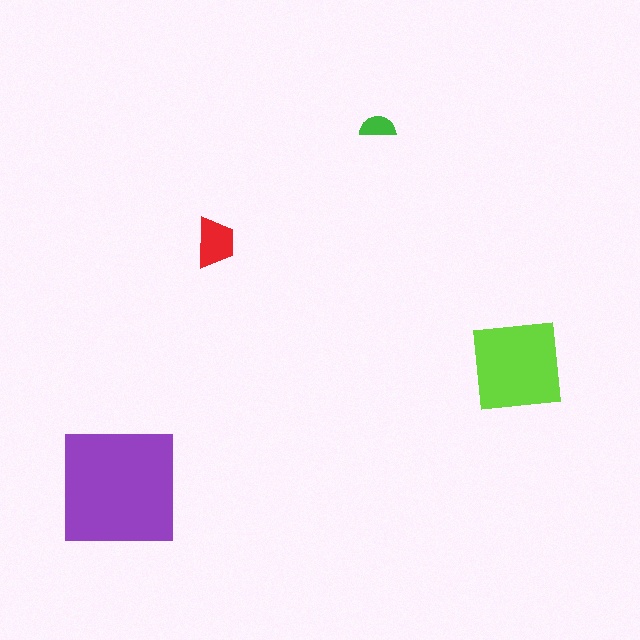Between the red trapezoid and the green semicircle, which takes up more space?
The red trapezoid.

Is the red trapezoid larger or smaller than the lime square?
Smaller.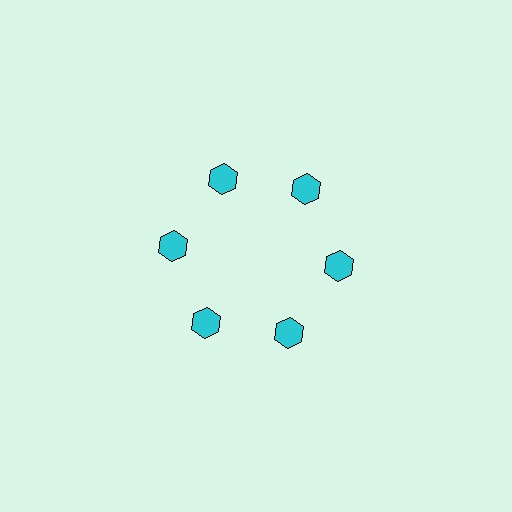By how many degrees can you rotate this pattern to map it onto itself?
The pattern maps onto itself every 60 degrees of rotation.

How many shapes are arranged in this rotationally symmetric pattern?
There are 6 shapes, arranged in 6 groups of 1.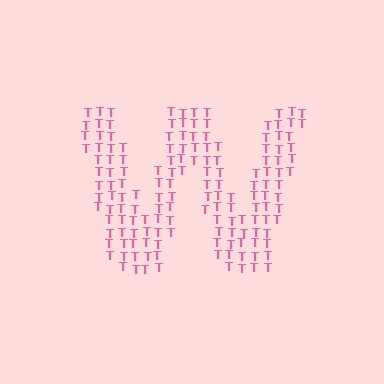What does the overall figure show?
The overall figure shows the letter W.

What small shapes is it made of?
It is made of small letter T's.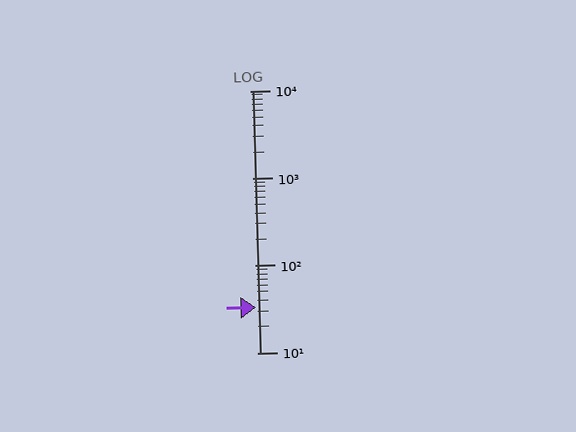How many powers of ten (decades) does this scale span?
The scale spans 3 decades, from 10 to 10000.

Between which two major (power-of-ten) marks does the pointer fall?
The pointer is between 10 and 100.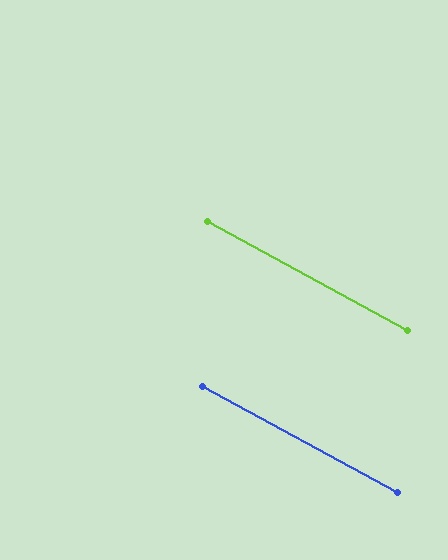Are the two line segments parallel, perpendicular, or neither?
Parallel — their directions differ by only 0.1°.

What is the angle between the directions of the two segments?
Approximately 0 degrees.